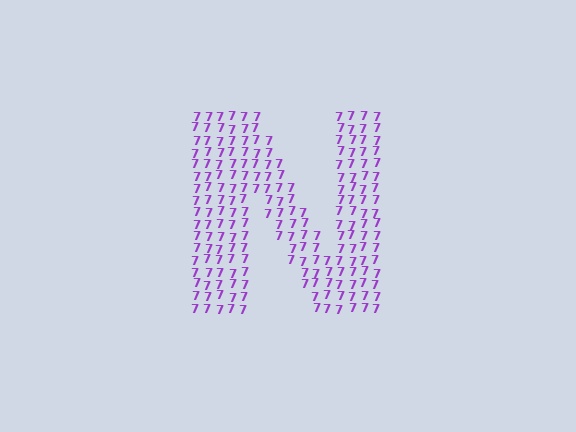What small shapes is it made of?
It is made of small digit 7's.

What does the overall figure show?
The overall figure shows the letter N.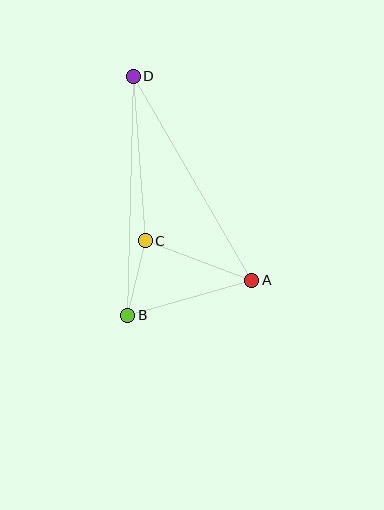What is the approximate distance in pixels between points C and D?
The distance between C and D is approximately 165 pixels.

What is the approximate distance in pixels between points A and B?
The distance between A and B is approximately 129 pixels.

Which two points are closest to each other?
Points B and C are closest to each other.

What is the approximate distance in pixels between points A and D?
The distance between A and D is approximately 236 pixels.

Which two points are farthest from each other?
Points B and D are farthest from each other.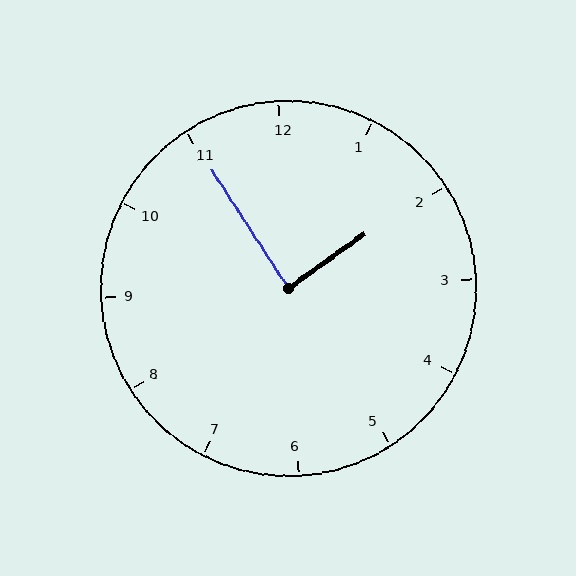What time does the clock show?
1:55.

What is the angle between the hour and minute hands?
Approximately 88 degrees.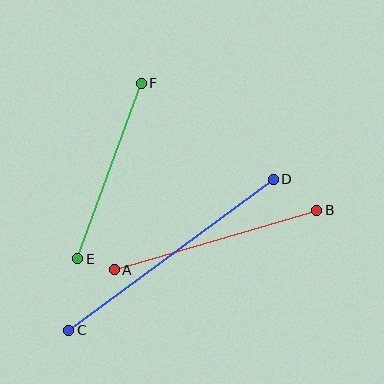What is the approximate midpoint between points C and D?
The midpoint is at approximately (171, 255) pixels.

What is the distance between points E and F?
The distance is approximately 187 pixels.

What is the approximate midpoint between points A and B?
The midpoint is at approximately (216, 240) pixels.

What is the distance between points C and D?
The distance is approximately 254 pixels.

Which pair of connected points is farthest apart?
Points C and D are farthest apart.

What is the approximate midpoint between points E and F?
The midpoint is at approximately (109, 171) pixels.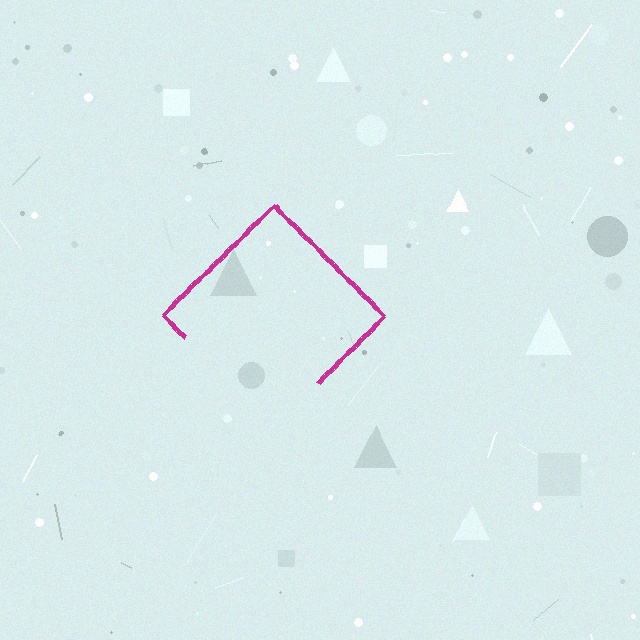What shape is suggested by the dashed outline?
The dashed outline suggests a diamond.